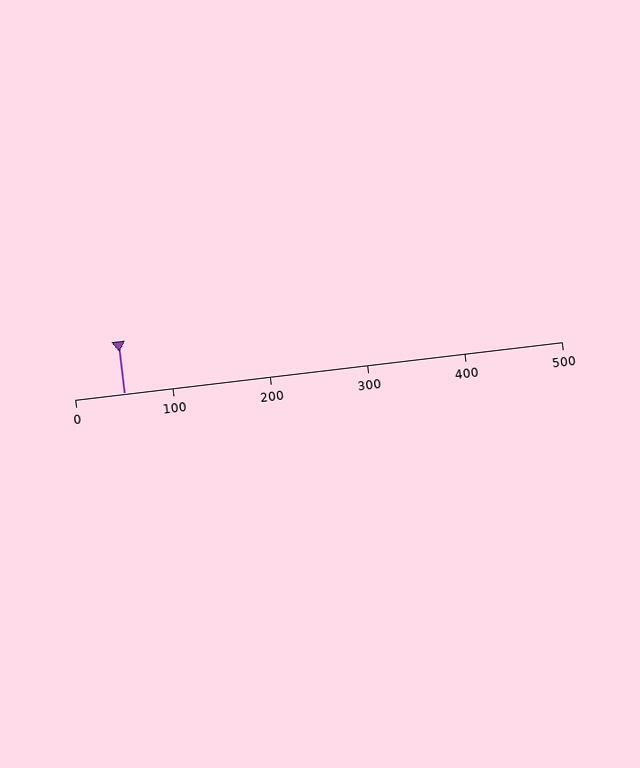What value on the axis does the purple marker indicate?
The marker indicates approximately 50.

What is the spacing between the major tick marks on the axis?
The major ticks are spaced 100 apart.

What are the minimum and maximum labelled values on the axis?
The axis runs from 0 to 500.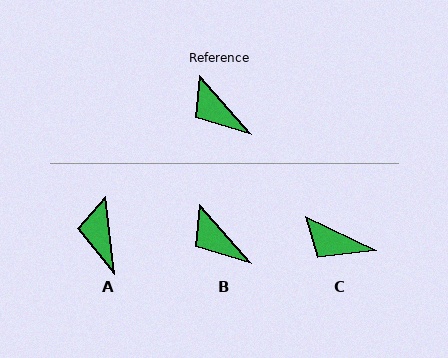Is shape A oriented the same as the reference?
No, it is off by about 34 degrees.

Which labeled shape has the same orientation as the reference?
B.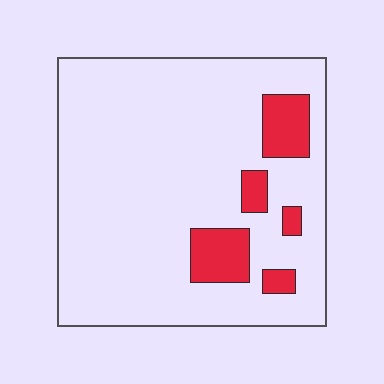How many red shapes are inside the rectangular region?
5.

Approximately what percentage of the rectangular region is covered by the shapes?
Approximately 10%.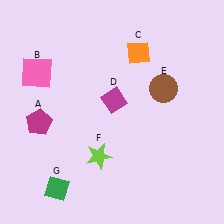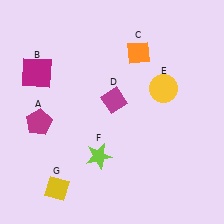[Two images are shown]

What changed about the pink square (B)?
In Image 1, B is pink. In Image 2, it changed to magenta.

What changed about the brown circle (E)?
In Image 1, E is brown. In Image 2, it changed to yellow.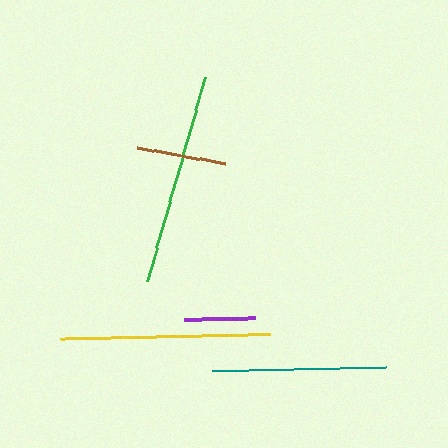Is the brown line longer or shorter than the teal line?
The teal line is longer than the brown line.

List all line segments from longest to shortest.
From longest to shortest: green, yellow, teal, brown, purple.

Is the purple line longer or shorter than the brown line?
The brown line is longer than the purple line.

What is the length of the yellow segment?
The yellow segment is approximately 210 pixels long.